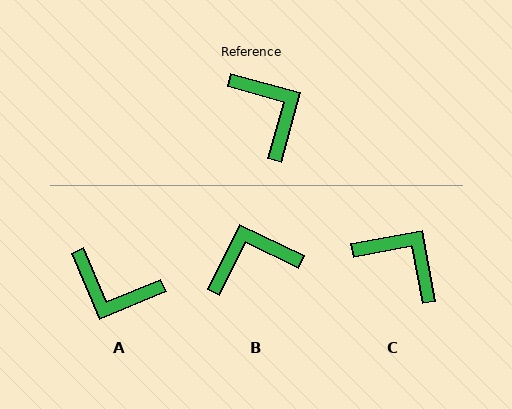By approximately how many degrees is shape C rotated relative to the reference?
Approximately 27 degrees counter-clockwise.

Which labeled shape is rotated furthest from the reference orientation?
A, about 141 degrees away.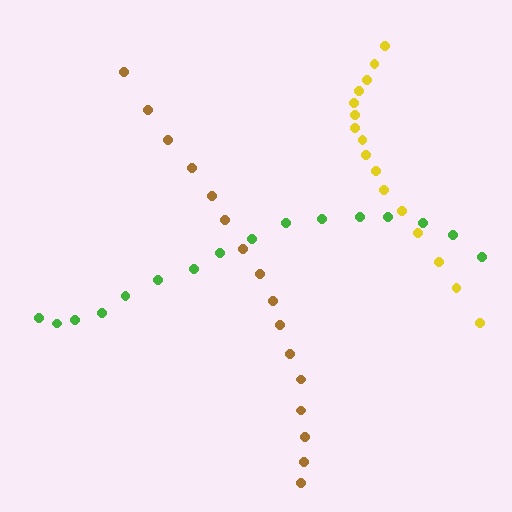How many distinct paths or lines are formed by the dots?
There are 3 distinct paths.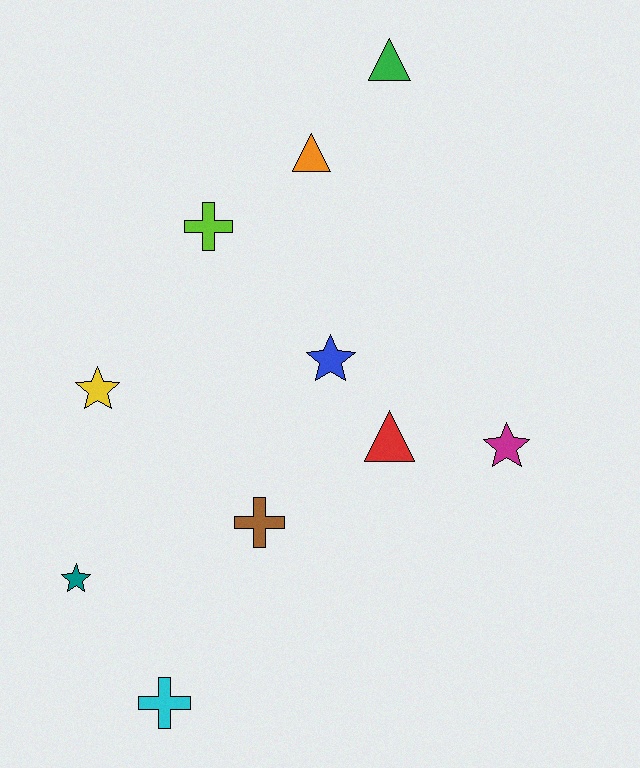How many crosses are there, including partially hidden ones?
There are 3 crosses.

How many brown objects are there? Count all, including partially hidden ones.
There is 1 brown object.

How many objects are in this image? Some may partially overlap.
There are 10 objects.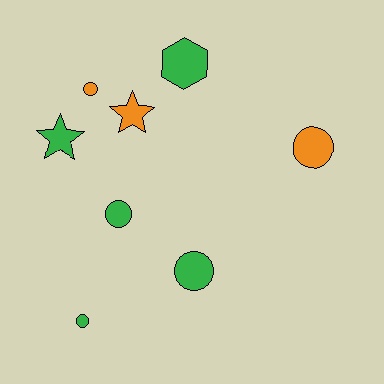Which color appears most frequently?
Green, with 5 objects.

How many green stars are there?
There is 1 green star.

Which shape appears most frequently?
Circle, with 5 objects.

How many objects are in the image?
There are 8 objects.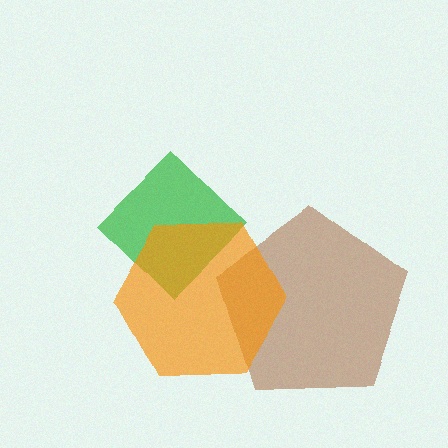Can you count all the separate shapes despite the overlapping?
Yes, there are 3 separate shapes.